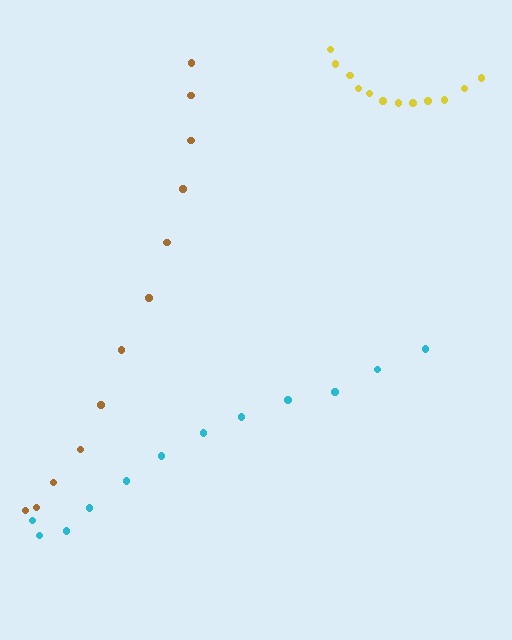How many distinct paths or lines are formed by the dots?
There are 3 distinct paths.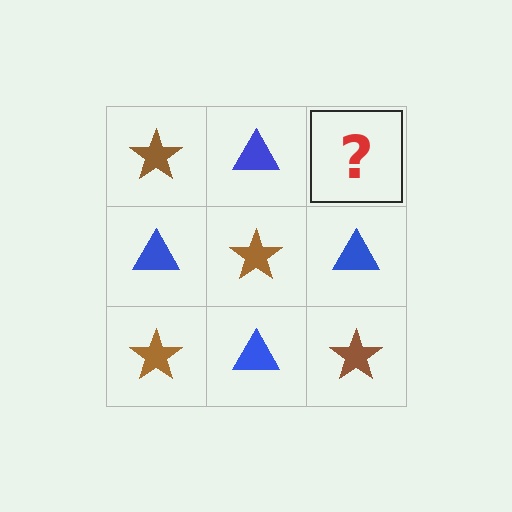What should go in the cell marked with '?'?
The missing cell should contain a brown star.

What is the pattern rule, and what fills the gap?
The rule is that it alternates brown star and blue triangle in a checkerboard pattern. The gap should be filled with a brown star.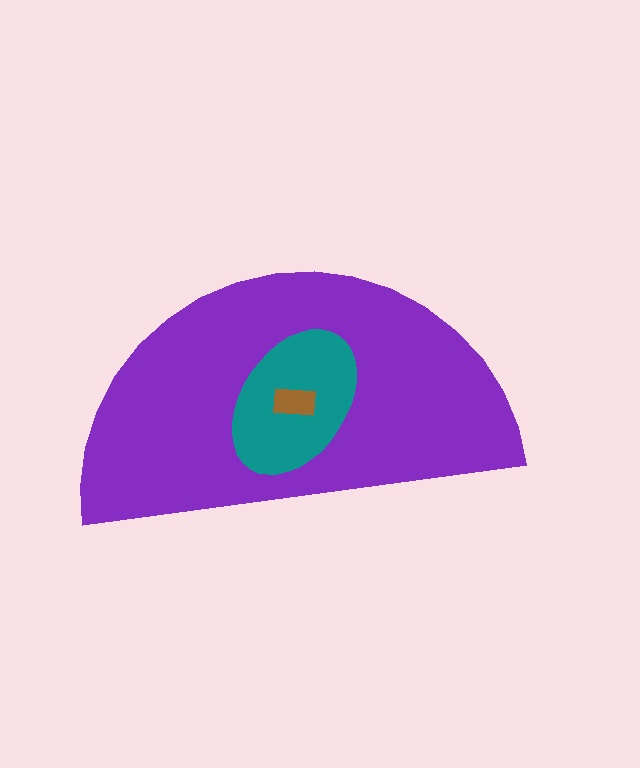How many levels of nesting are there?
3.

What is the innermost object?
The brown rectangle.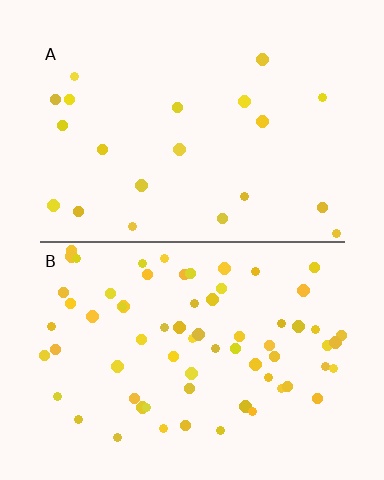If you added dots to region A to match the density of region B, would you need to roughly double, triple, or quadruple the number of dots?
Approximately triple.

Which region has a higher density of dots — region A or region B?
B (the bottom).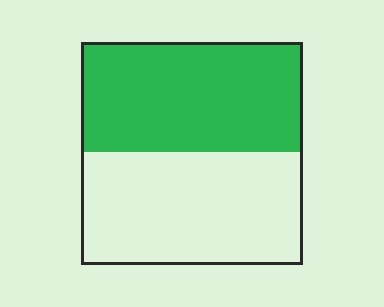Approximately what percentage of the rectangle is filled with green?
Approximately 50%.